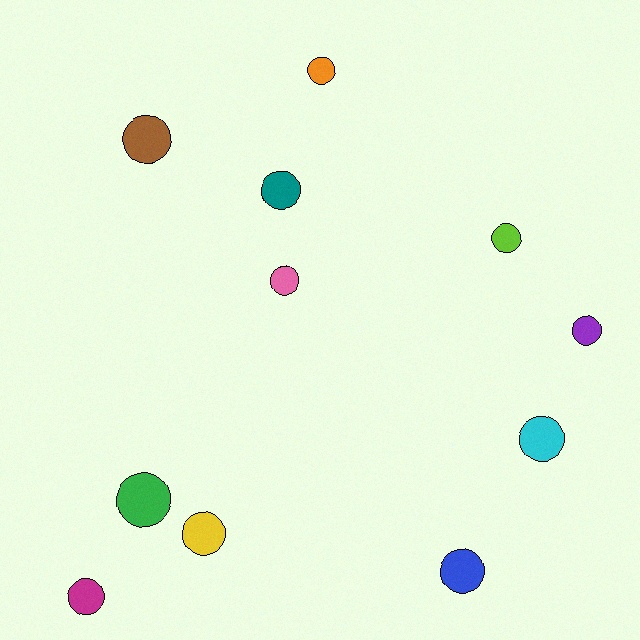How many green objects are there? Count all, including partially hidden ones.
There is 1 green object.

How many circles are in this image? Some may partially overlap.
There are 11 circles.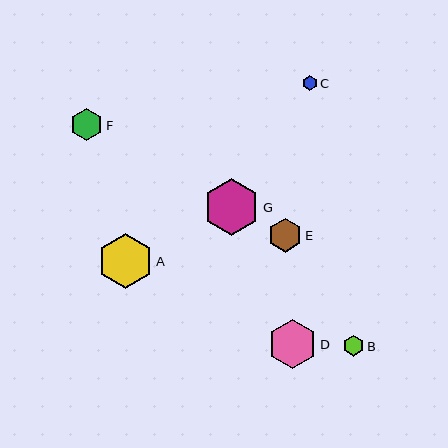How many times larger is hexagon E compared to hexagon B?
Hexagon E is approximately 1.6 times the size of hexagon B.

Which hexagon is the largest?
Hexagon G is the largest with a size of approximately 56 pixels.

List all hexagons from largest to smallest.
From largest to smallest: G, A, D, E, F, B, C.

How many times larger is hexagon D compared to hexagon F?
Hexagon D is approximately 1.5 times the size of hexagon F.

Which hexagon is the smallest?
Hexagon C is the smallest with a size of approximately 15 pixels.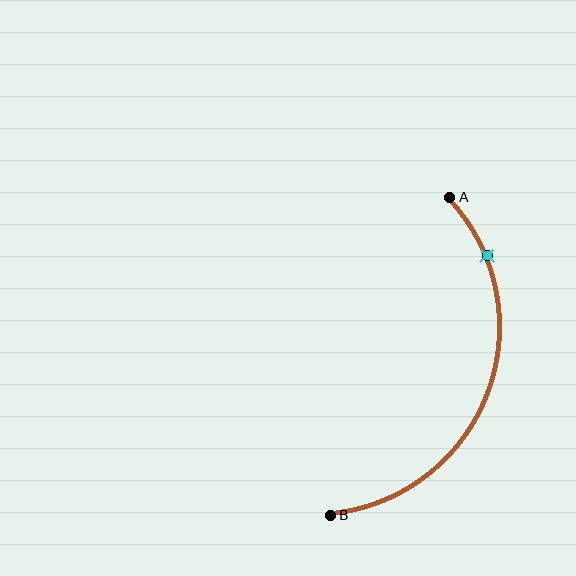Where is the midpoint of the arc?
The arc midpoint is the point on the curve farthest from the straight line joining A and B. It sits to the right of that line.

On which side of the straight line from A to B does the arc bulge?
The arc bulges to the right of the straight line connecting A and B.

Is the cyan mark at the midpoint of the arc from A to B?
No. The cyan mark lies on the arc but is closer to endpoint A. The arc midpoint would be at the point on the curve equidistant along the arc from both A and B.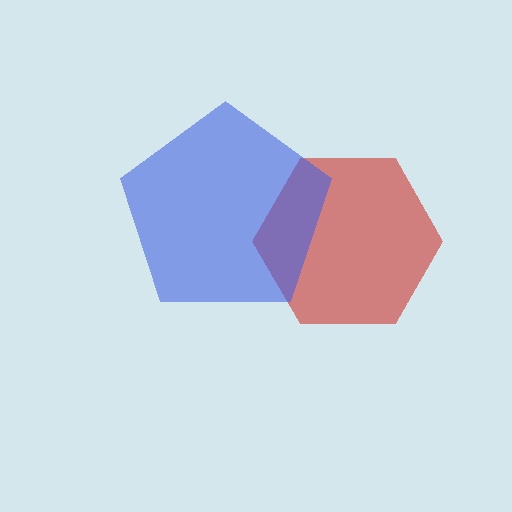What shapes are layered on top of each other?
The layered shapes are: a red hexagon, a blue pentagon.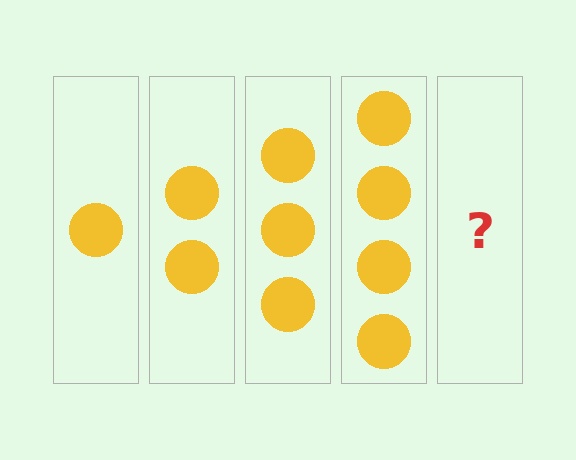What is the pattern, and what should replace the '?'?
The pattern is that each step adds one more circle. The '?' should be 5 circles.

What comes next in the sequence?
The next element should be 5 circles.